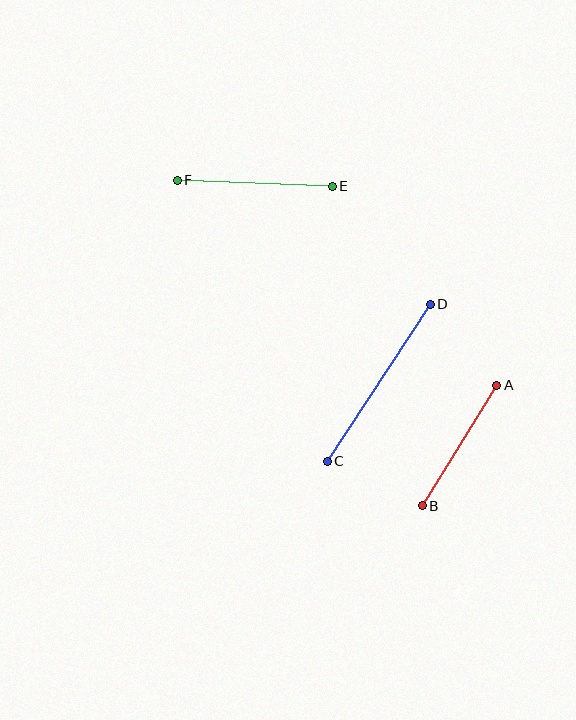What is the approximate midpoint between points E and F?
The midpoint is at approximately (255, 183) pixels.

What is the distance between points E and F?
The distance is approximately 155 pixels.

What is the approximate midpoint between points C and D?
The midpoint is at approximately (379, 383) pixels.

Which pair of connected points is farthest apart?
Points C and D are farthest apart.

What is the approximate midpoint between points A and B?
The midpoint is at approximately (459, 445) pixels.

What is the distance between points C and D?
The distance is approximately 188 pixels.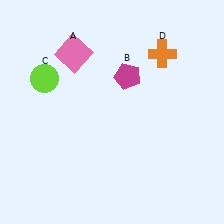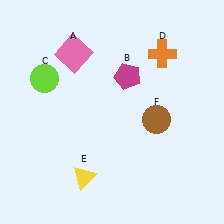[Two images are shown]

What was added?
A yellow triangle (E), a brown circle (F) were added in Image 2.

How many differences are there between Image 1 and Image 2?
There are 2 differences between the two images.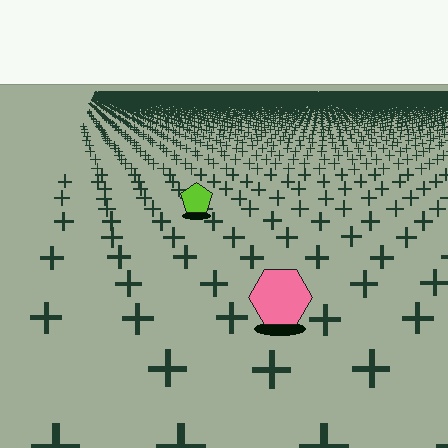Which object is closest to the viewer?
The pink hexagon is closest. The texture marks near it are larger and more spread out.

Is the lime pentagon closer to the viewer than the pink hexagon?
No. The pink hexagon is closer — you can tell from the texture gradient: the ground texture is coarser near it.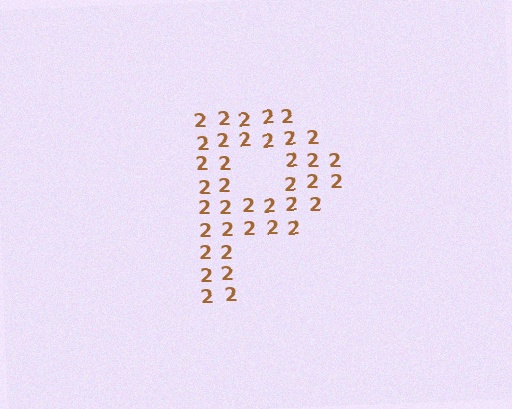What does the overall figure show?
The overall figure shows the letter P.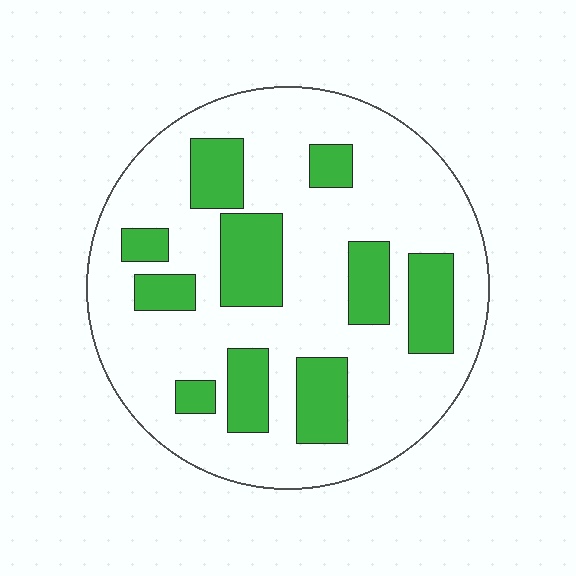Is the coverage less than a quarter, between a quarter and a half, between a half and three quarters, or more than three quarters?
Between a quarter and a half.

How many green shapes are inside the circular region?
10.